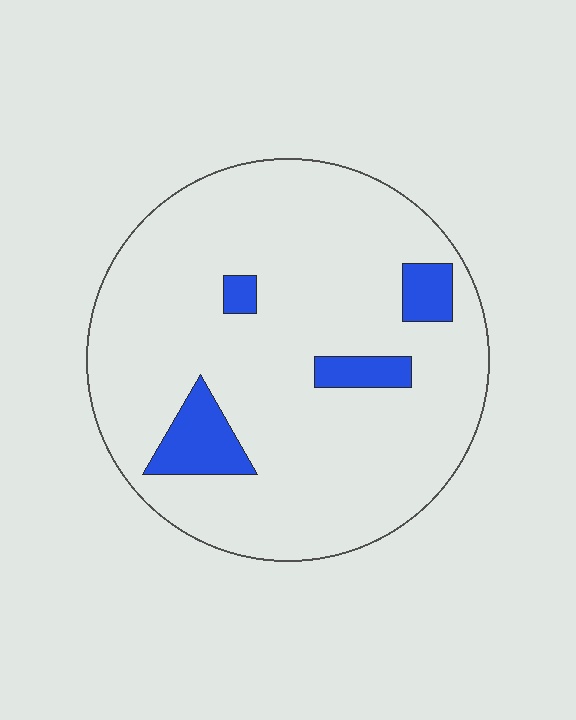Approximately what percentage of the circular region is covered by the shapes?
Approximately 10%.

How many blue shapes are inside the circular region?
4.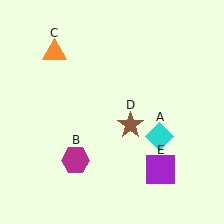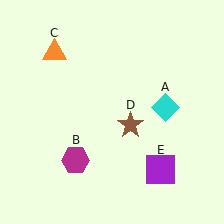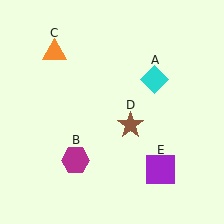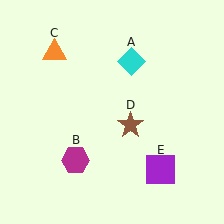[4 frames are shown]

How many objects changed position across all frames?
1 object changed position: cyan diamond (object A).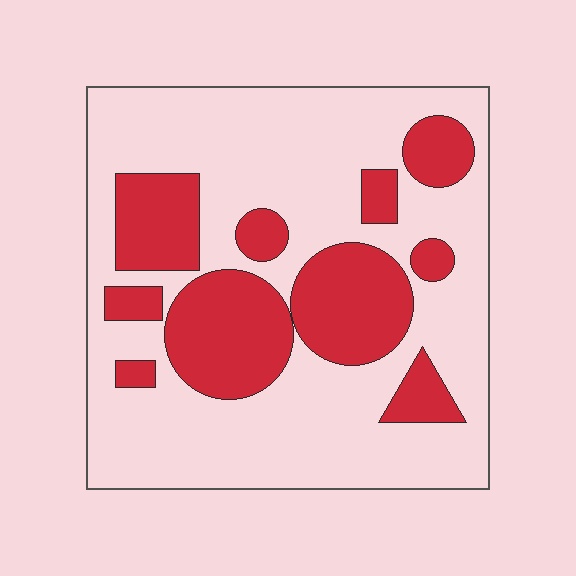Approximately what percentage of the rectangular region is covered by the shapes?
Approximately 30%.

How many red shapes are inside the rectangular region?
10.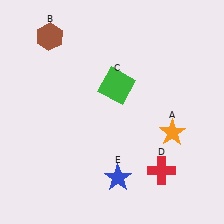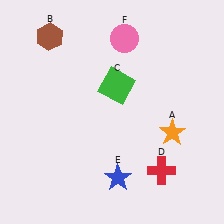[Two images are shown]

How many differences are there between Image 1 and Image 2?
There is 1 difference between the two images.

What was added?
A pink circle (F) was added in Image 2.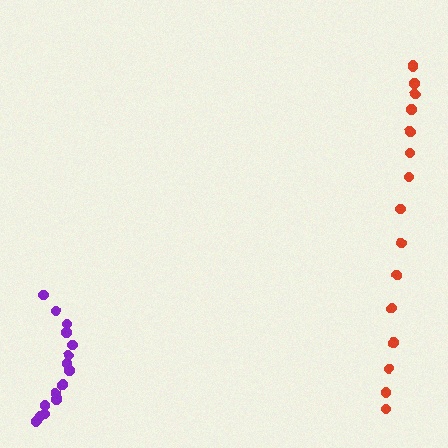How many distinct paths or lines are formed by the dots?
There are 2 distinct paths.